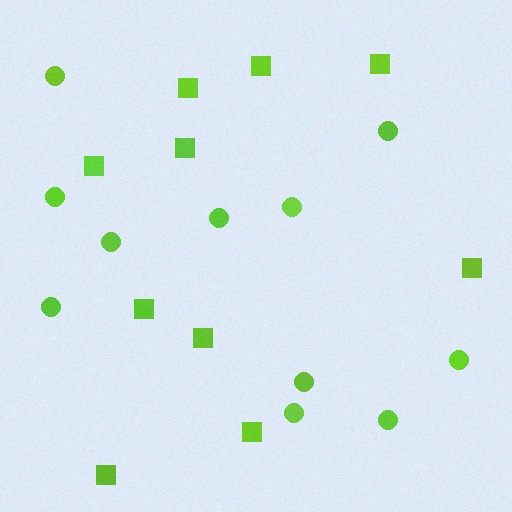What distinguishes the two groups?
There are 2 groups: one group of squares (10) and one group of circles (11).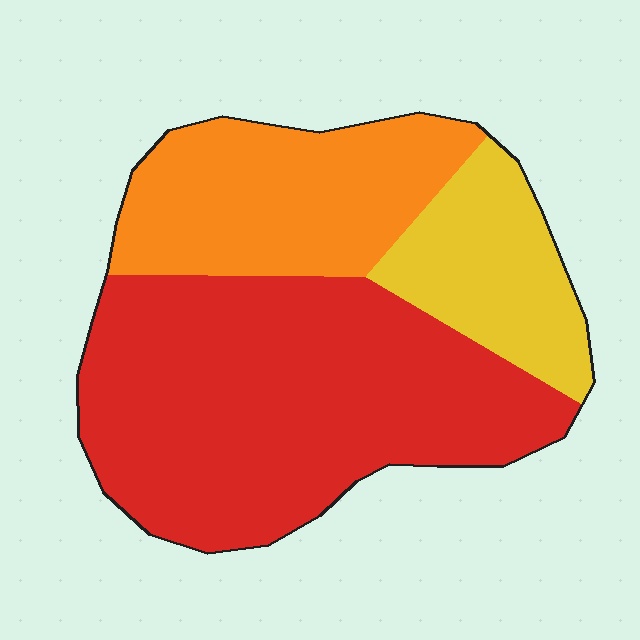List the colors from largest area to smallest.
From largest to smallest: red, orange, yellow.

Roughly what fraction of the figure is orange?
Orange covers 27% of the figure.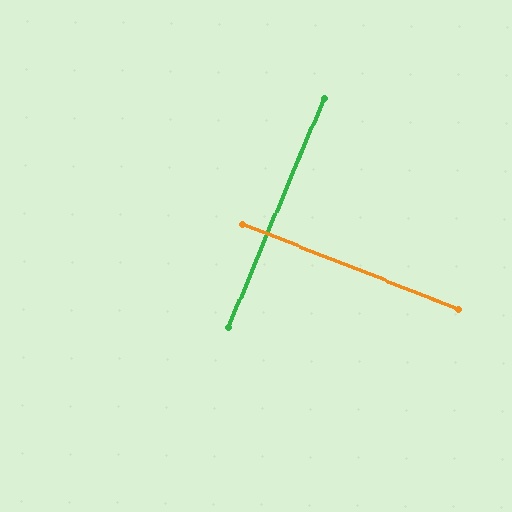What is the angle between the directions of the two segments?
Approximately 89 degrees.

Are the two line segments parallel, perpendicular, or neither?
Perpendicular — they meet at approximately 89°.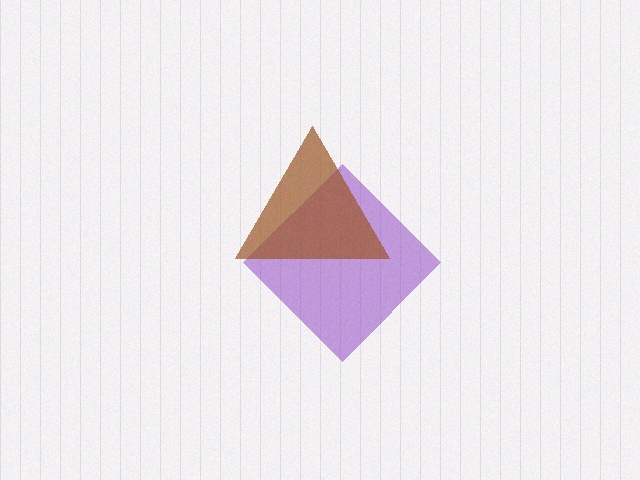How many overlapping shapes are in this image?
There are 2 overlapping shapes in the image.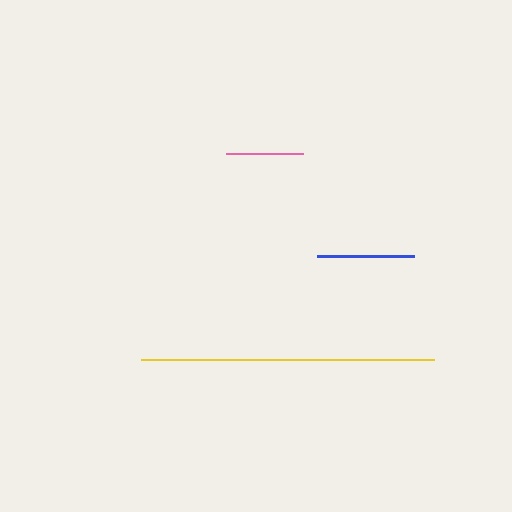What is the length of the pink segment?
The pink segment is approximately 77 pixels long.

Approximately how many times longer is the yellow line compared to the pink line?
The yellow line is approximately 3.8 times the length of the pink line.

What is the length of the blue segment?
The blue segment is approximately 96 pixels long.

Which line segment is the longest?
The yellow line is the longest at approximately 292 pixels.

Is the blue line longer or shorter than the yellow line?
The yellow line is longer than the blue line.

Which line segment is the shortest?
The pink line is the shortest at approximately 77 pixels.